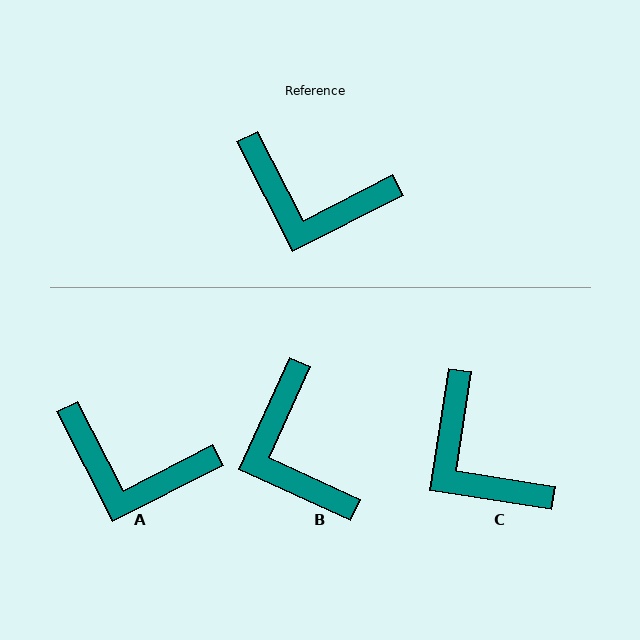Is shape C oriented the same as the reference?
No, it is off by about 36 degrees.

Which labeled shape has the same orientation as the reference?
A.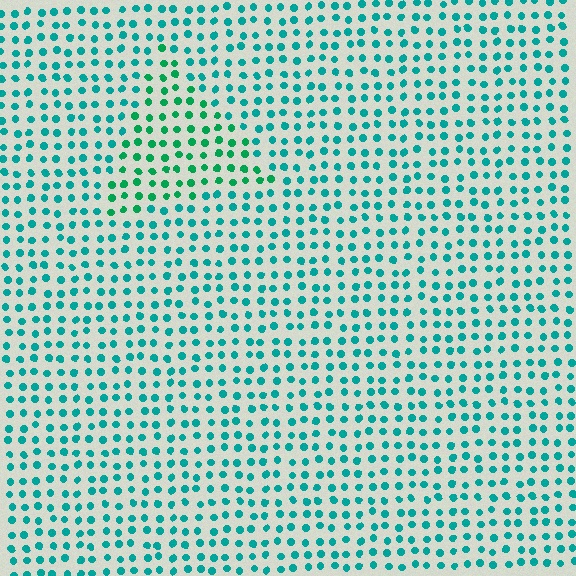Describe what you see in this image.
The image is filled with small teal elements in a uniform arrangement. A triangle-shaped region is visible where the elements are tinted to a slightly different hue, forming a subtle color boundary.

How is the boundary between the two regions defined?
The boundary is defined purely by a slight shift in hue (about 27 degrees). Spacing, size, and orientation are identical on both sides.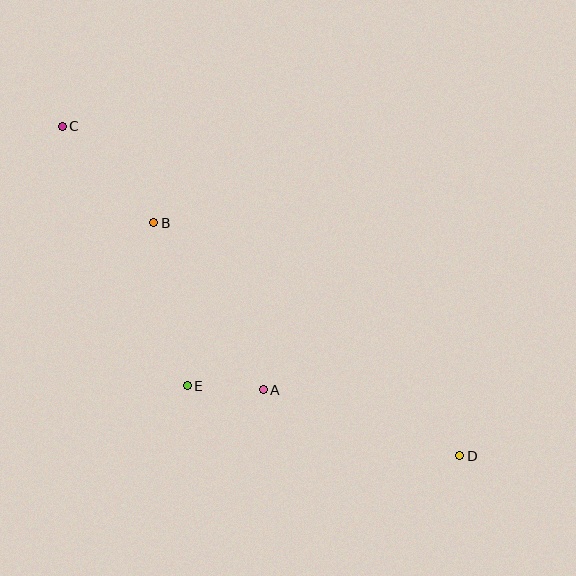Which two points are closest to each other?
Points A and E are closest to each other.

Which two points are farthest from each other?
Points C and D are farthest from each other.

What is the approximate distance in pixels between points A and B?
The distance between A and B is approximately 200 pixels.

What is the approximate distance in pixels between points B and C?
The distance between B and C is approximately 133 pixels.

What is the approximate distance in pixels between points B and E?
The distance between B and E is approximately 166 pixels.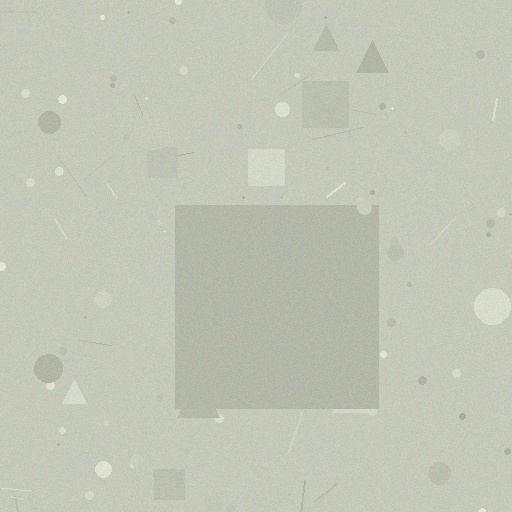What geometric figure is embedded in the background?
A square is embedded in the background.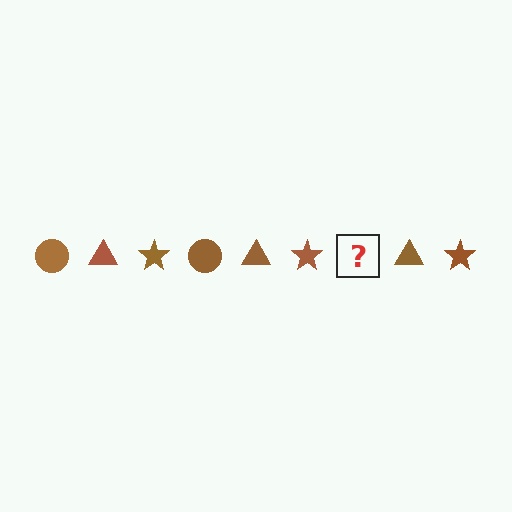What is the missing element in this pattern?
The missing element is a brown circle.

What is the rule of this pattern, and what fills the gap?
The rule is that the pattern cycles through circle, triangle, star shapes in brown. The gap should be filled with a brown circle.